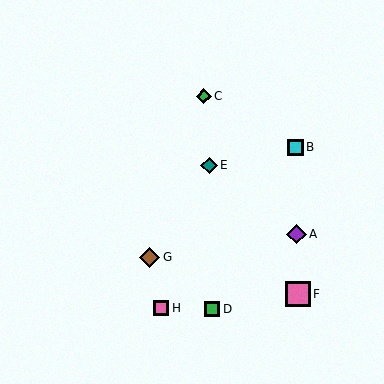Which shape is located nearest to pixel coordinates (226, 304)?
The green square (labeled D) at (212, 309) is nearest to that location.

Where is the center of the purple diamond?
The center of the purple diamond is at (297, 234).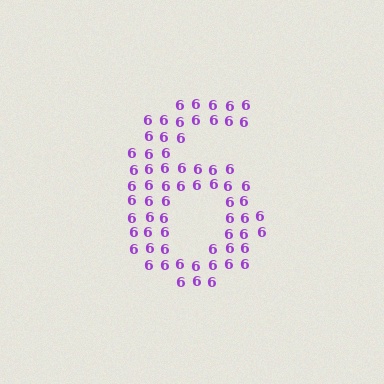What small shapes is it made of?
It is made of small digit 6's.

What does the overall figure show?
The overall figure shows the digit 6.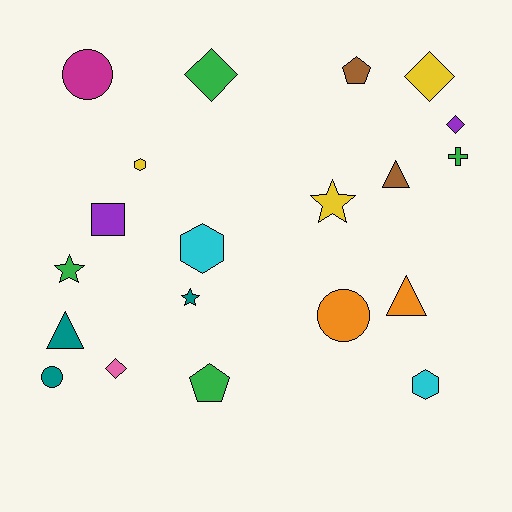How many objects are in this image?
There are 20 objects.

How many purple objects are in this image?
There are 2 purple objects.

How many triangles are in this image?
There are 3 triangles.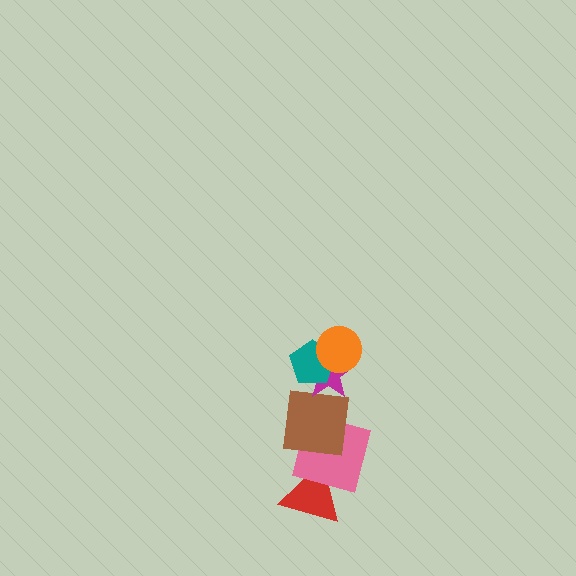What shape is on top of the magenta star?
The teal pentagon is on top of the magenta star.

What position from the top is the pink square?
The pink square is 5th from the top.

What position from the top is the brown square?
The brown square is 4th from the top.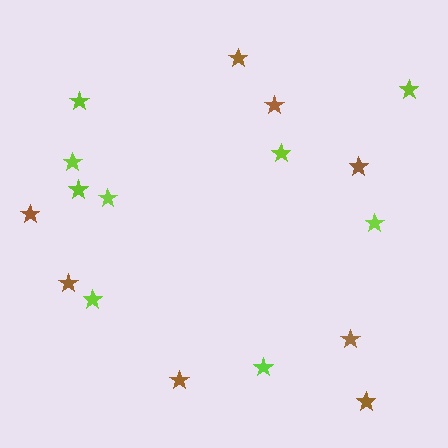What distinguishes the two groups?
There are 2 groups: one group of lime stars (9) and one group of brown stars (8).